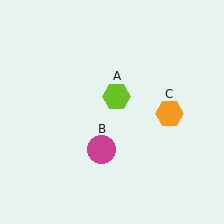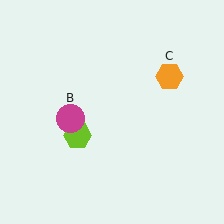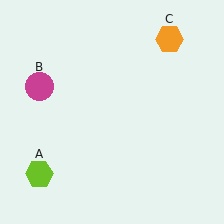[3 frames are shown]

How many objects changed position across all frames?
3 objects changed position: lime hexagon (object A), magenta circle (object B), orange hexagon (object C).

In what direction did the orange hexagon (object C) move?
The orange hexagon (object C) moved up.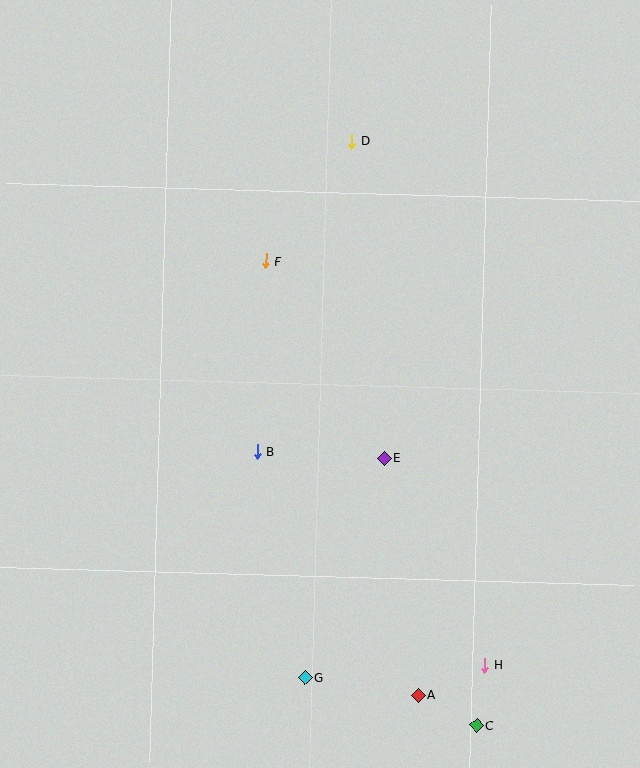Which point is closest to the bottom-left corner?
Point G is closest to the bottom-left corner.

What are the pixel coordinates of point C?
Point C is at (476, 725).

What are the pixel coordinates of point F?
Point F is at (266, 261).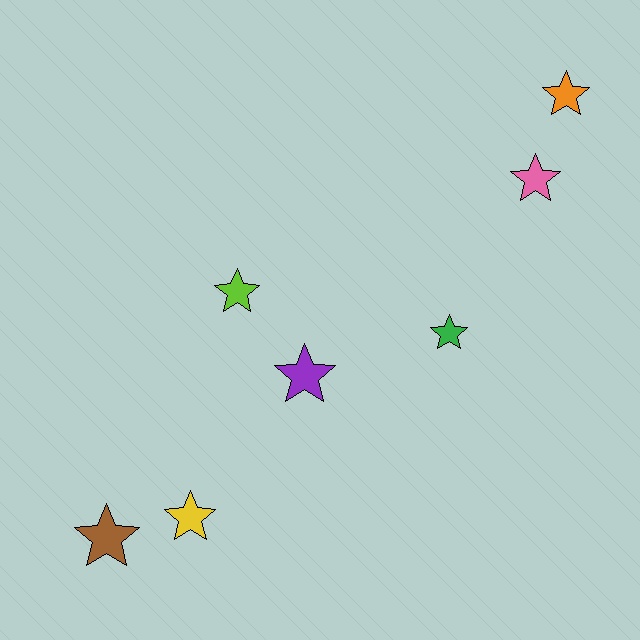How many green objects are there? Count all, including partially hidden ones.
There is 1 green object.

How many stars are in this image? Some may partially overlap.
There are 7 stars.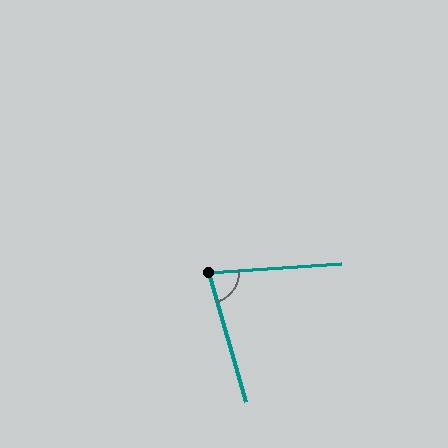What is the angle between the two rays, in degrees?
Approximately 78 degrees.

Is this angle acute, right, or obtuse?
It is acute.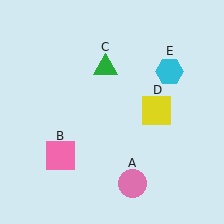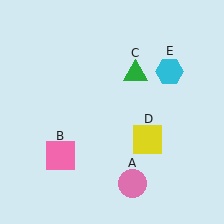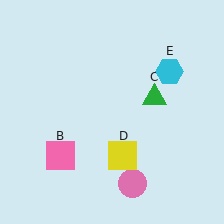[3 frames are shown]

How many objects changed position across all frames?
2 objects changed position: green triangle (object C), yellow square (object D).